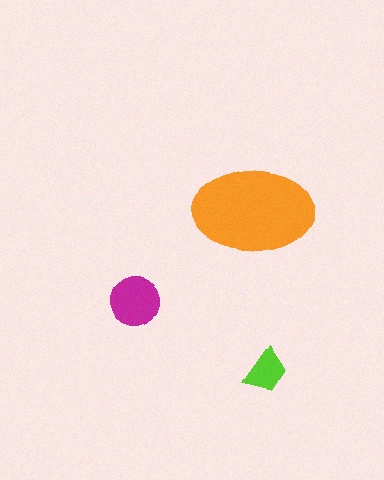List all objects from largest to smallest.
The orange ellipse, the magenta circle, the lime trapezoid.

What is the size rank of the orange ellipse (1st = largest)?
1st.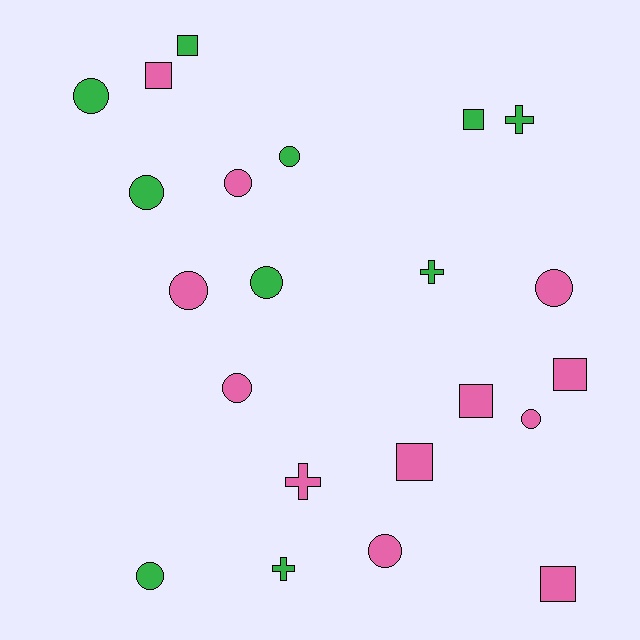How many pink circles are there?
There are 6 pink circles.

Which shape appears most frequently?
Circle, with 11 objects.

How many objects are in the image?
There are 22 objects.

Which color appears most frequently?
Pink, with 12 objects.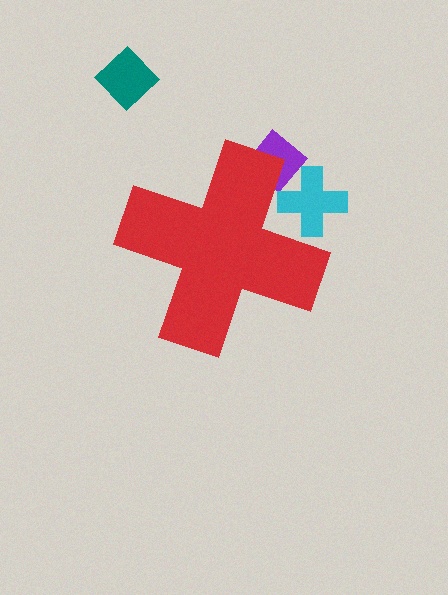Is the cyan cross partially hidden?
Yes, the cyan cross is partially hidden behind the red cross.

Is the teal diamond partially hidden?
No, the teal diamond is fully visible.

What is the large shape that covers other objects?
A red cross.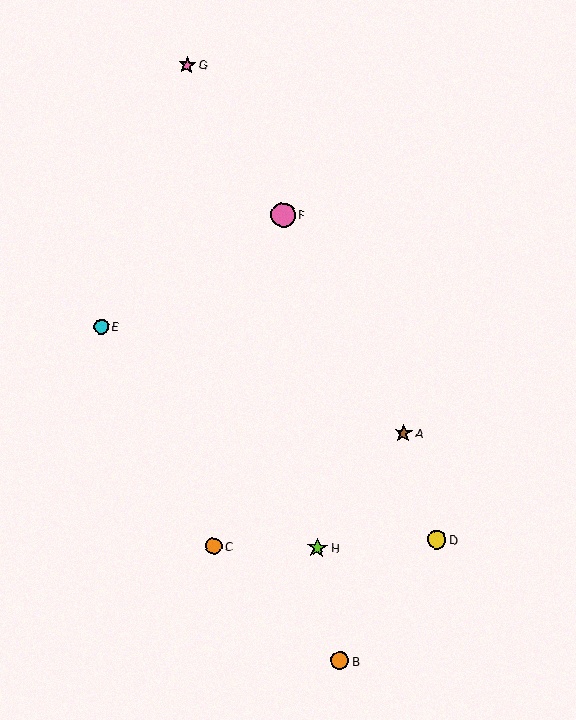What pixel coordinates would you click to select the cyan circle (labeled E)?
Click at (101, 327) to select the cyan circle E.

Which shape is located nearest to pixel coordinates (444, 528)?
The yellow circle (labeled D) at (437, 539) is nearest to that location.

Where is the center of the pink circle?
The center of the pink circle is at (283, 215).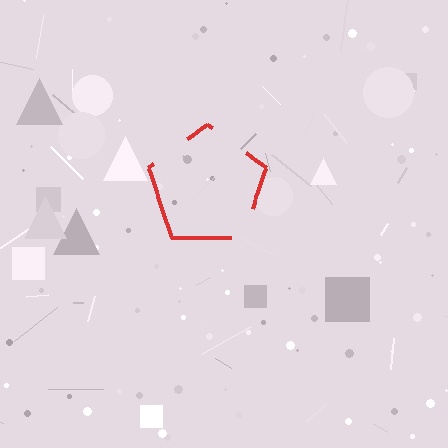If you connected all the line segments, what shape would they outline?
They would outline a pentagon.